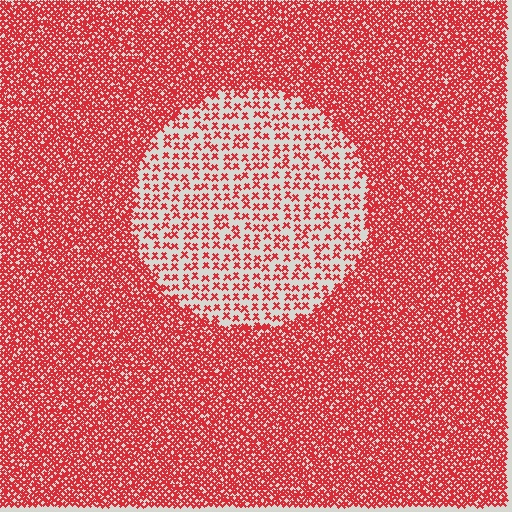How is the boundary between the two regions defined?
The boundary is defined by a change in element density (approximately 2.8x ratio). All elements are the same color, size, and shape.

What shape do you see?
I see a circle.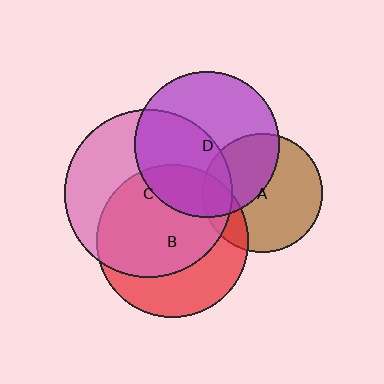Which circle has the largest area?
Circle C (pink).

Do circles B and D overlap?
Yes.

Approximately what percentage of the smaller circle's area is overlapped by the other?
Approximately 20%.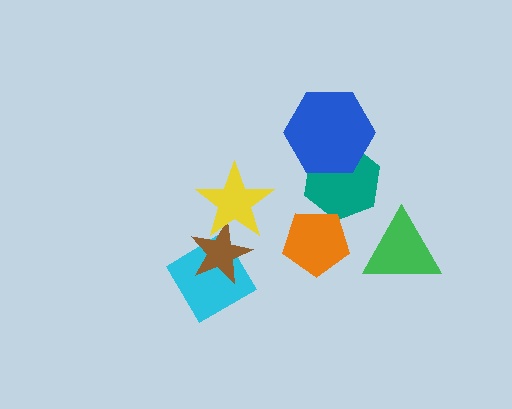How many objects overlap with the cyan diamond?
1 object overlaps with the cyan diamond.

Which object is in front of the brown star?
The yellow star is in front of the brown star.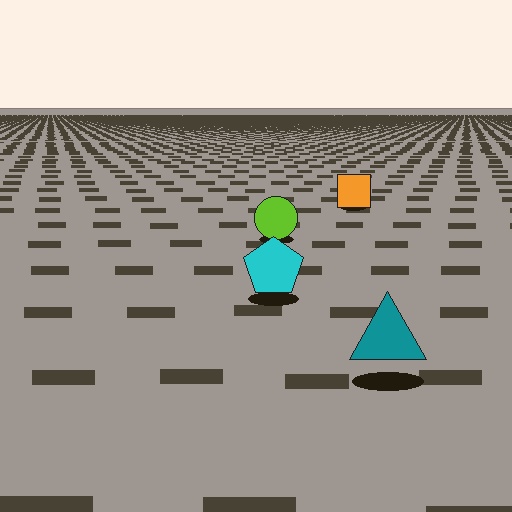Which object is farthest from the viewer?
The orange square is farthest from the viewer. It appears smaller and the ground texture around it is denser.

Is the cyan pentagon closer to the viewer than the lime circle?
Yes. The cyan pentagon is closer — you can tell from the texture gradient: the ground texture is coarser near it.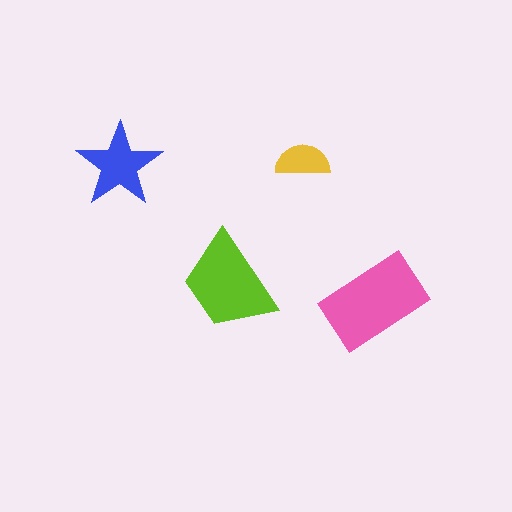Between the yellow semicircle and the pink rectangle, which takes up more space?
The pink rectangle.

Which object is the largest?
The pink rectangle.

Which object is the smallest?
The yellow semicircle.